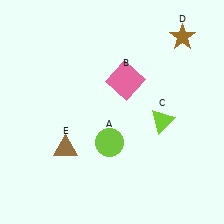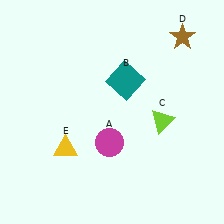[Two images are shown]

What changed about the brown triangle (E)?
In Image 1, E is brown. In Image 2, it changed to yellow.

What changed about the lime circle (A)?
In Image 1, A is lime. In Image 2, it changed to magenta.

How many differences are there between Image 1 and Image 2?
There are 3 differences between the two images.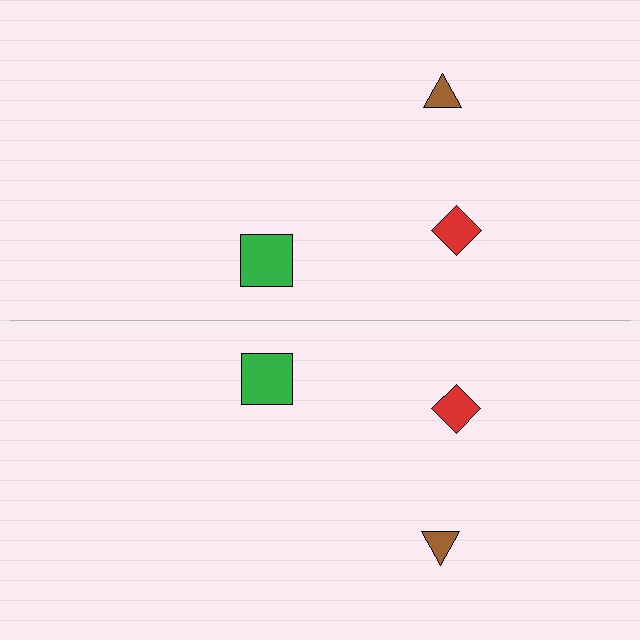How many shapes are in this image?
There are 6 shapes in this image.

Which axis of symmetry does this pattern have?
The pattern has a horizontal axis of symmetry running through the center of the image.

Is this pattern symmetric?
Yes, this pattern has bilateral (reflection) symmetry.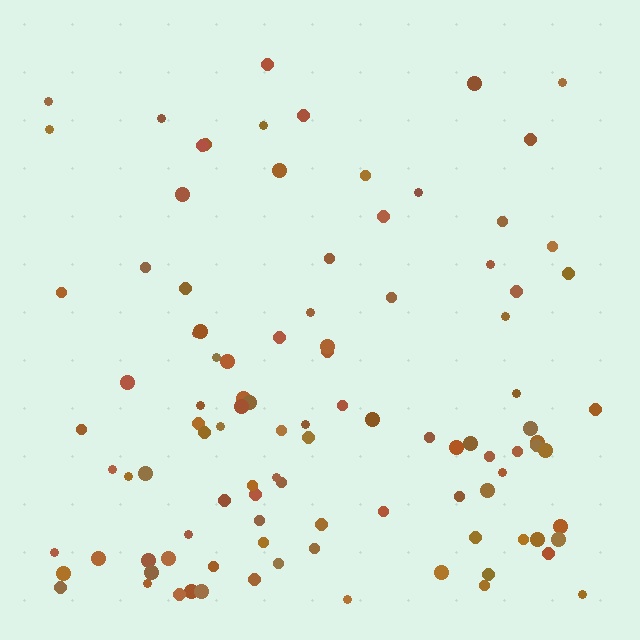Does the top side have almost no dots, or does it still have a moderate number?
Still a moderate number, just noticeably fewer than the bottom.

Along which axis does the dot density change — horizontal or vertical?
Vertical.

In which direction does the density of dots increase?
From top to bottom, with the bottom side densest.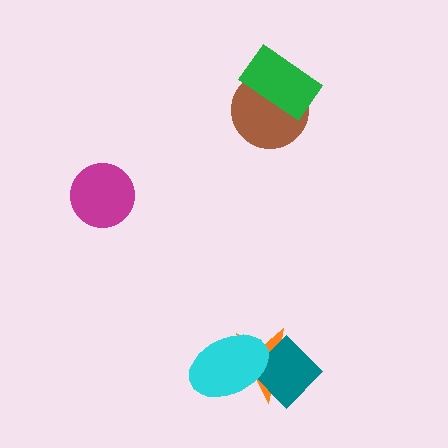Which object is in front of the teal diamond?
The cyan ellipse is in front of the teal diamond.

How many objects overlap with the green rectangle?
1 object overlaps with the green rectangle.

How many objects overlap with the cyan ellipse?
2 objects overlap with the cyan ellipse.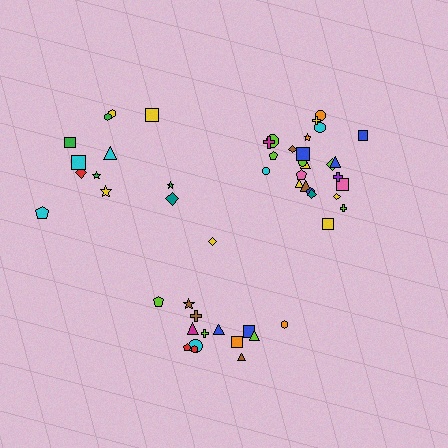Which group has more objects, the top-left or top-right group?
The top-right group.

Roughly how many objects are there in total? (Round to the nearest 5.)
Roughly 50 objects in total.